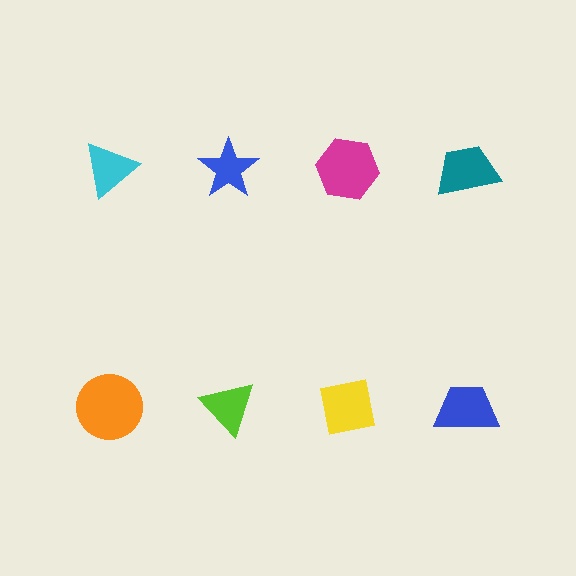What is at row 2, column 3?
A yellow square.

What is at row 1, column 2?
A blue star.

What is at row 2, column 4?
A blue trapezoid.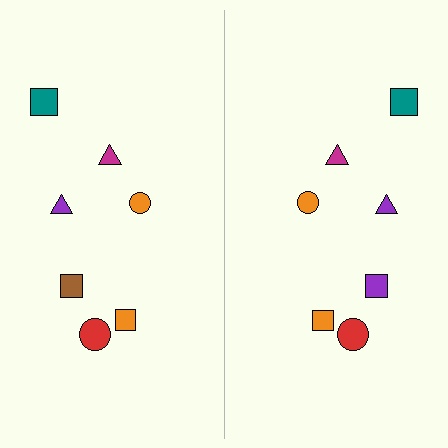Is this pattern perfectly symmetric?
No, the pattern is not perfectly symmetric. The purple square on the right side breaks the symmetry — its mirror counterpart is brown.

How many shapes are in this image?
There are 14 shapes in this image.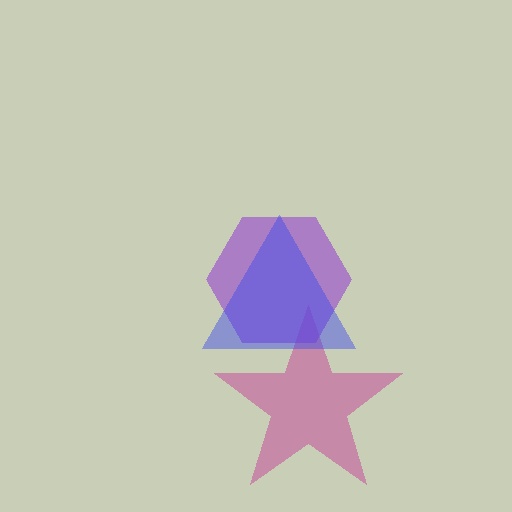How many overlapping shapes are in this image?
There are 3 overlapping shapes in the image.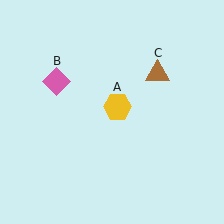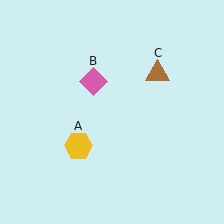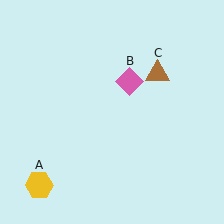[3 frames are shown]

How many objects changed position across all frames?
2 objects changed position: yellow hexagon (object A), pink diamond (object B).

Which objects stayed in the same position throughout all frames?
Brown triangle (object C) remained stationary.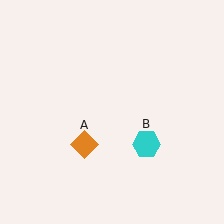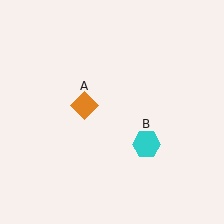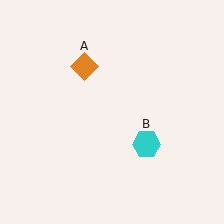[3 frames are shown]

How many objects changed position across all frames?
1 object changed position: orange diamond (object A).